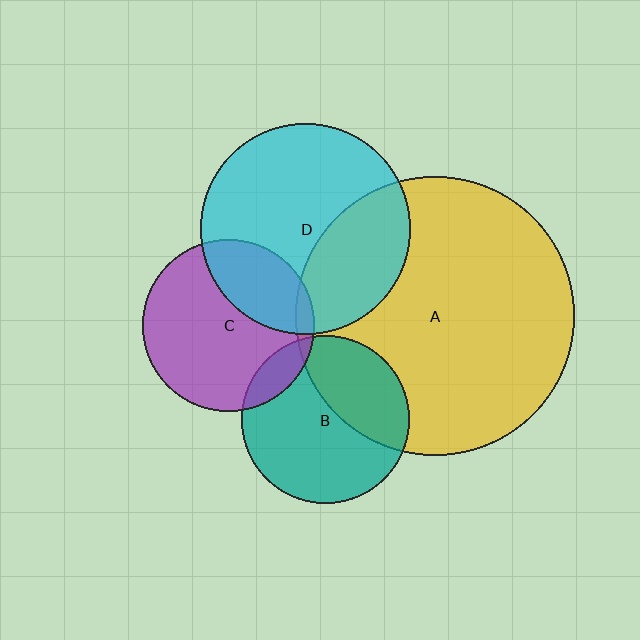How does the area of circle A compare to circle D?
Approximately 1.8 times.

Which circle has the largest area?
Circle A (yellow).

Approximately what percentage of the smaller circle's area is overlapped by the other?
Approximately 30%.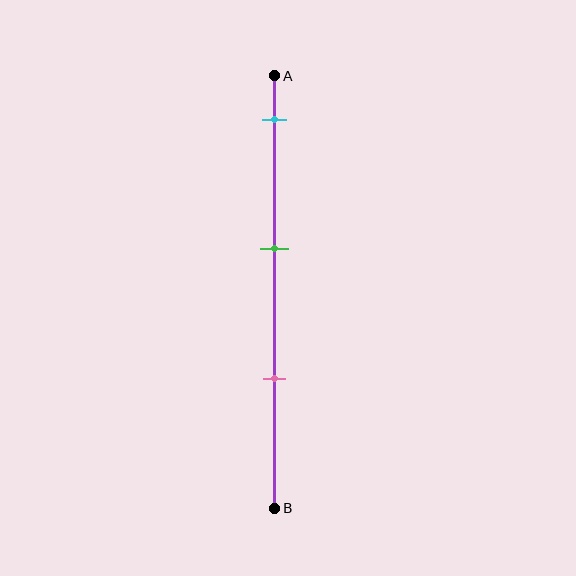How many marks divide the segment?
There are 3 marks dividing the segment.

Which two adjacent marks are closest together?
The green and pink marks are the closest adjacent pair.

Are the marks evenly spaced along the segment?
Yes, the marks are approximately evenly spaced.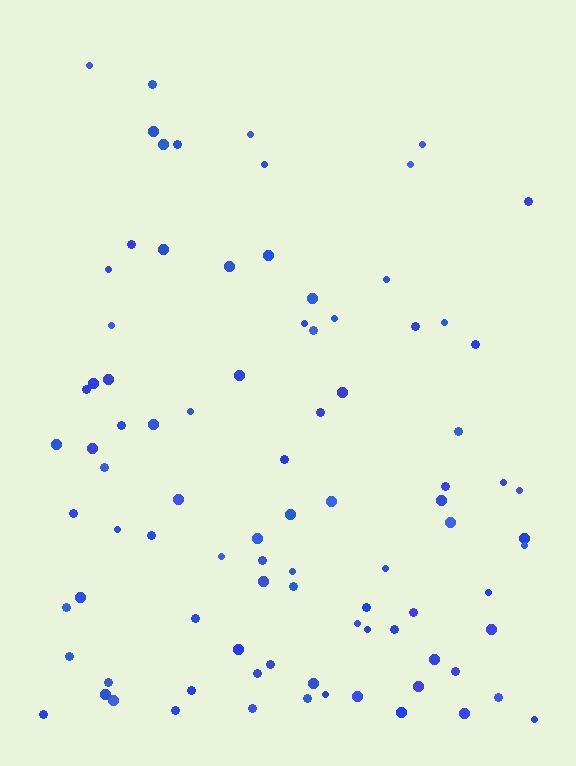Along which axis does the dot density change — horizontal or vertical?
Vertical.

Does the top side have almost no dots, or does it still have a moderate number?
Still a moderate number, just noticeably fewer than the bottom.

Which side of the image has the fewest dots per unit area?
The top.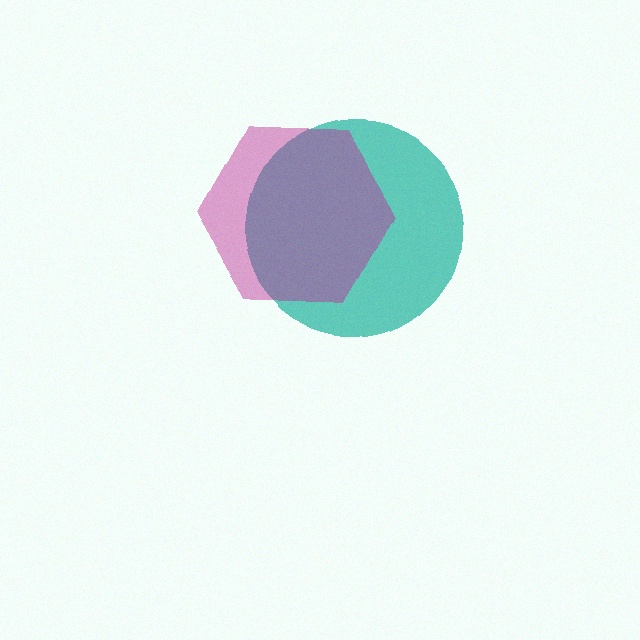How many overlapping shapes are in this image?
There are 2 overlapping shapes in the image.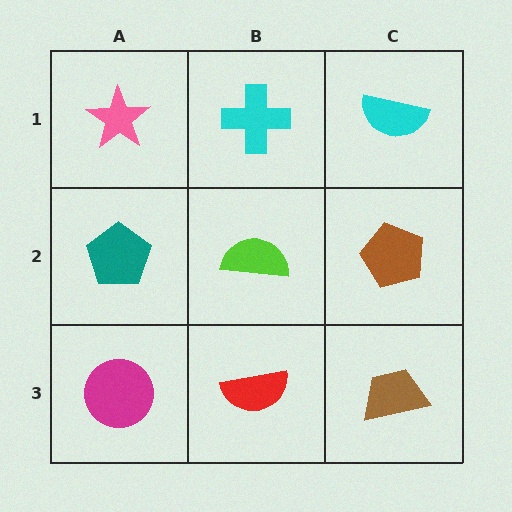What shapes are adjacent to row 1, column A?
A teal pentagon (row 2, column A), a cyan cross (row 1, column B).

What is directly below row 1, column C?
A brown pentagon.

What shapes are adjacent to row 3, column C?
A brown pentagon (row 2, column C), a red semicircle (row 3, column B).